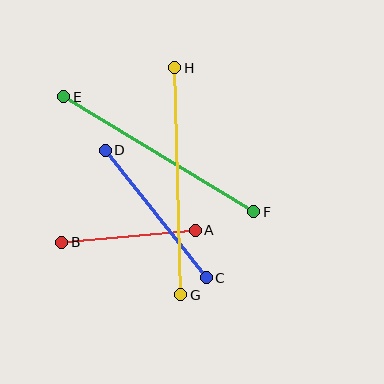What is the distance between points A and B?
The distance is approximately 134 pixels.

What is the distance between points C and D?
The distance is approximately 163 pixels.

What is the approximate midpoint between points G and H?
The midpoint is at approximately (178, 181) pixels.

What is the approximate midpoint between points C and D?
The midpoint is at approximately (156, 214) pixels.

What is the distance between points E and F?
The distance is approximately 222 pixels.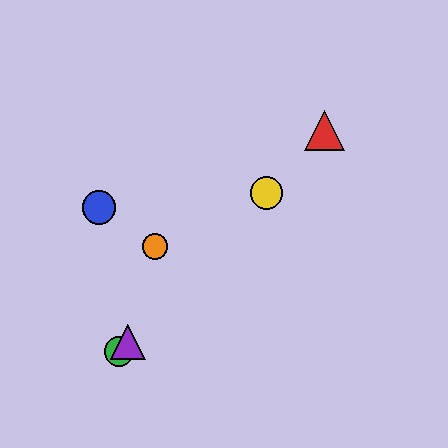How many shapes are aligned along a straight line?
4 shapes (the red triangle, the green circle, the yellow circle, the purple triangle) are aligned along a straight line.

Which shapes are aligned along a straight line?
The red triangle, the green circle, the yellow circle, the purple triangle are aligned along a straight line.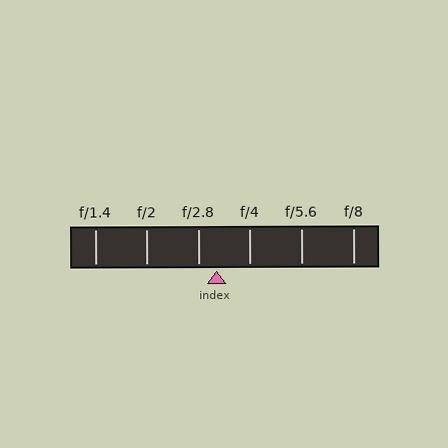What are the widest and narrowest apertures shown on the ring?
The widest aperture shown is f/1.4 and the narrowest is f/8.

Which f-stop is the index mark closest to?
The index mark is closest to f/2.8.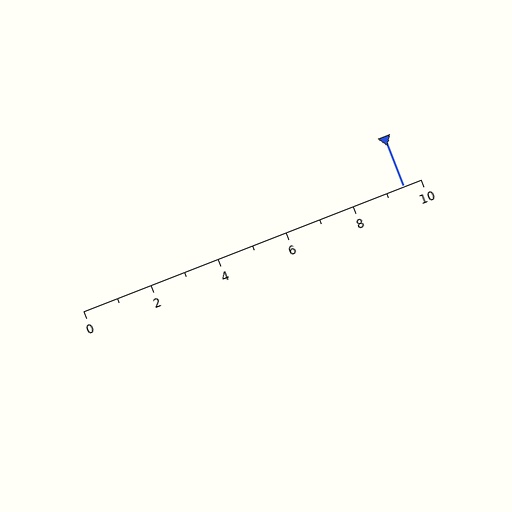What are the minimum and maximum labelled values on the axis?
The axis runs from 0 to 10.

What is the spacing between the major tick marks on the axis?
The major ticks are spaced 2 apart.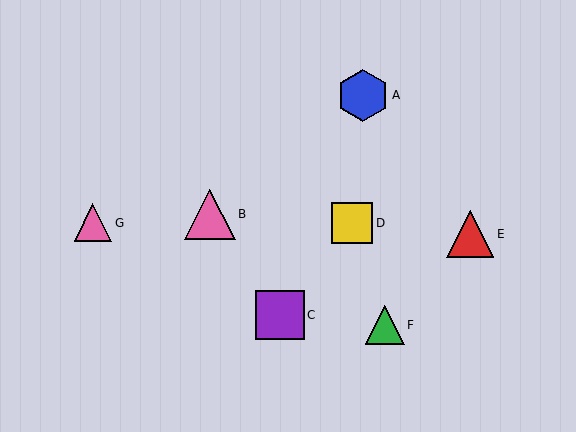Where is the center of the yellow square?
The center of the yellow square is at (352, 223).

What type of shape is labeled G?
Shape G is a pink triangle.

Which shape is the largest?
The blue hexagon (labeled A) is the largest.